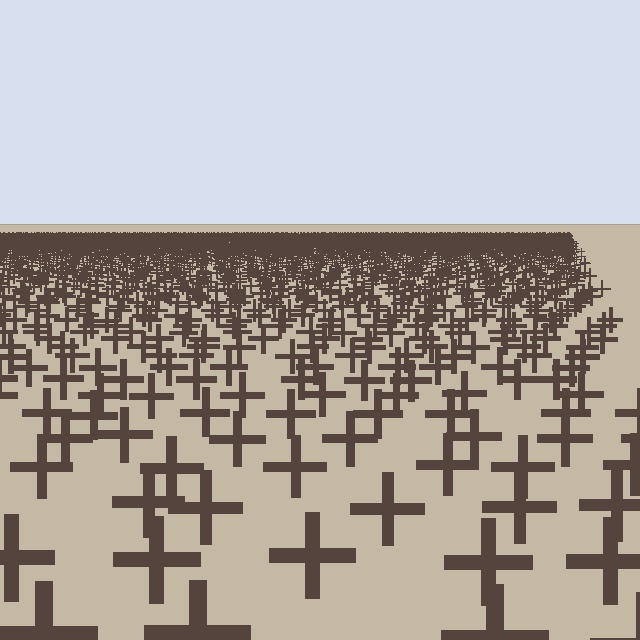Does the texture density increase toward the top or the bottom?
Density increases toward the top.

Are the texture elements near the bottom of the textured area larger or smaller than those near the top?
Larger. Near the bottom, elements are closer to the viewer and appear at a bigger on-screen size.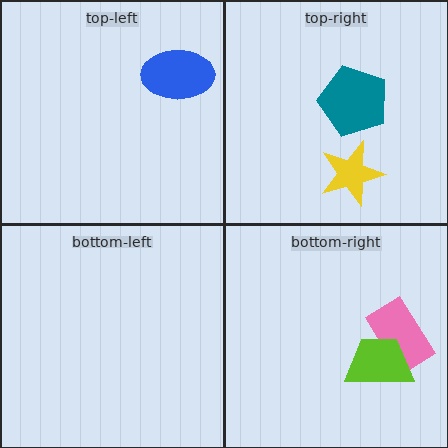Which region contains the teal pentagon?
The top-right region.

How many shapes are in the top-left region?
1.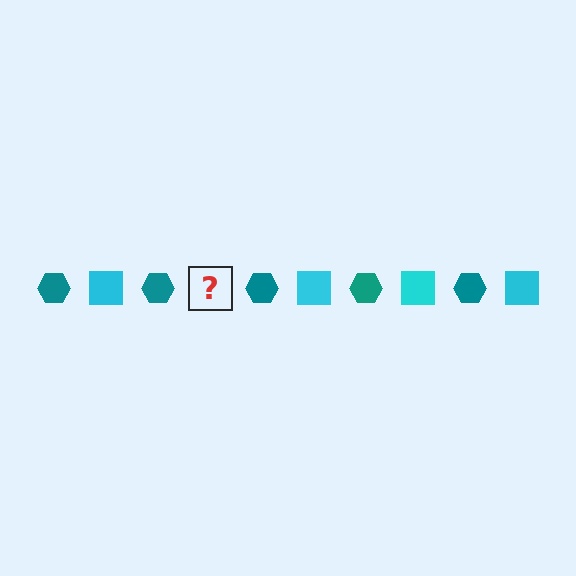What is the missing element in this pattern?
The missing element is a cyan square.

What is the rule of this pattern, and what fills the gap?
The rule is that the pattern alternates between teal hexagon and cyan square. The gap should be filled with a cyan square.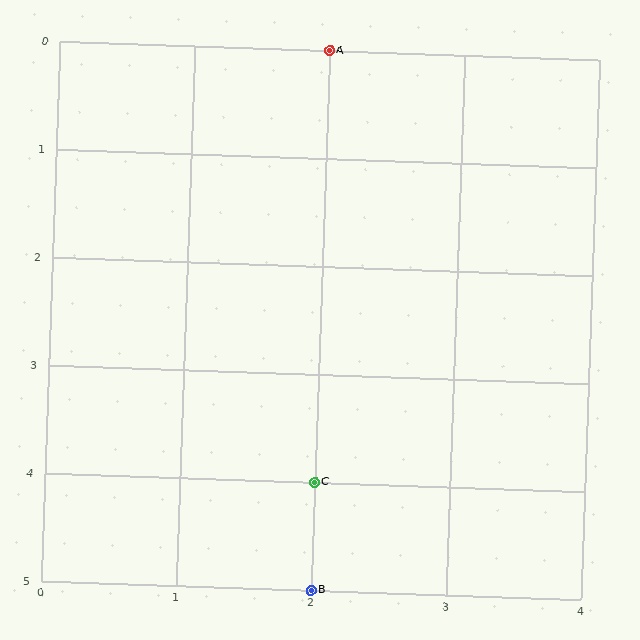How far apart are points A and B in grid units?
Points A and B are 5 rows apart.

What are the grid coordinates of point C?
Point C is at grid coordinates (2, 4).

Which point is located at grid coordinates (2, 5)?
Point B is at (2, 5).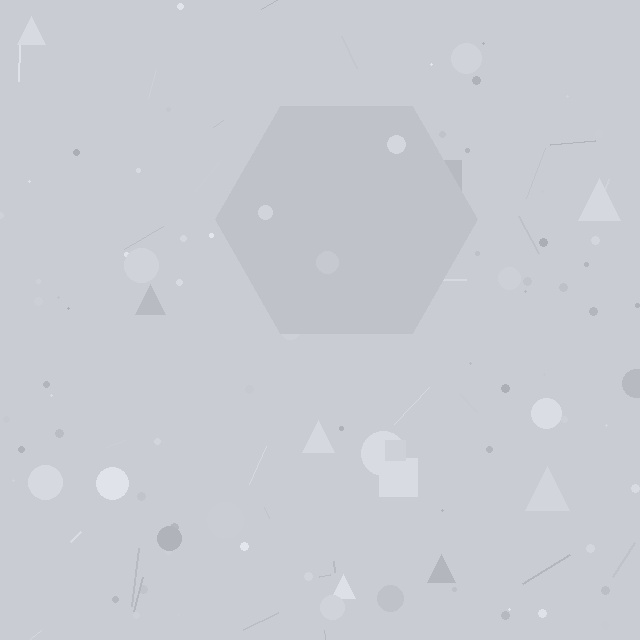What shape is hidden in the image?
A hexagon is hidden in the image.